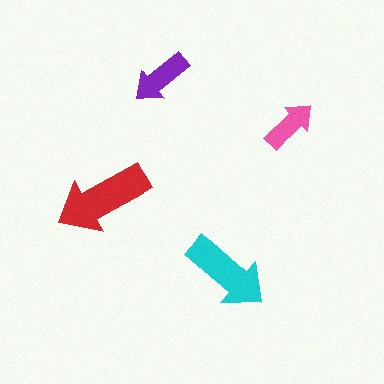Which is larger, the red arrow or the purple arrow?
The red one.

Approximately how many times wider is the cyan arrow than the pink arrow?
About 1.5 times wider.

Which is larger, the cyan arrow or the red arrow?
The red one.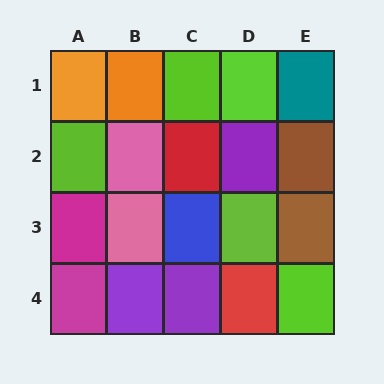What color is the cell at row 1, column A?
Orange.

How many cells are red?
2 cells are red.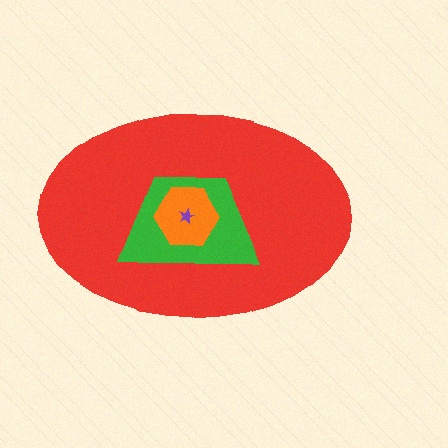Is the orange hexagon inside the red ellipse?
Yes.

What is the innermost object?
The purple star.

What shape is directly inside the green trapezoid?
The orange hexagon.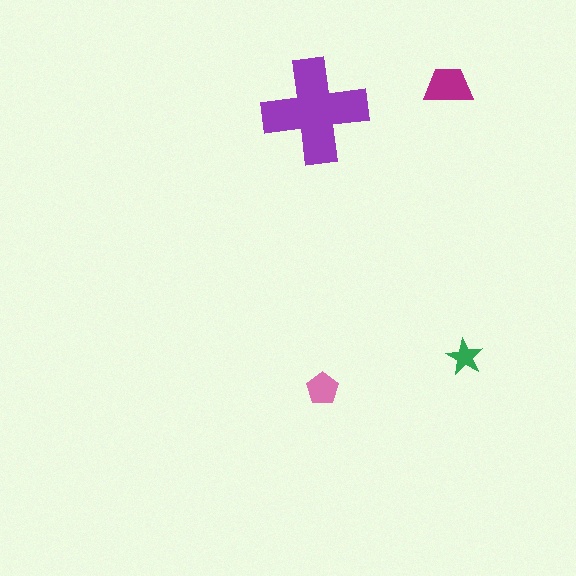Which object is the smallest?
The green star.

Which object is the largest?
The purple cross.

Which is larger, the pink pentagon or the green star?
The pink pentagon.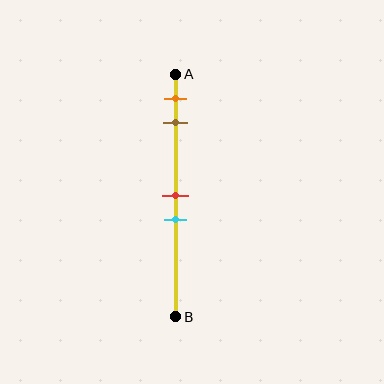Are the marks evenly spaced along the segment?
No, the marks are not evenly spaced.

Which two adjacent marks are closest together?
The red and cyan marks are the closest adjacent pair.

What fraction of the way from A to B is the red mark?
The red mark is approximately 50% (0.5) of the way from A to B.